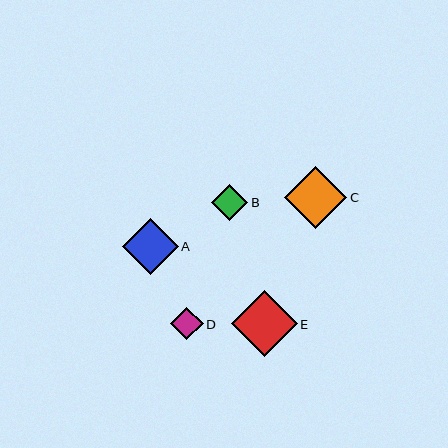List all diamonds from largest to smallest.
From largest to smallest: E, C, A, B, D.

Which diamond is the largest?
Diamond E is the largest with a size of approximately 66 pixels.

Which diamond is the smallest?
Diamond D is the smallest with a size of approximately 32 pixels.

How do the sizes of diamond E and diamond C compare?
Diamond E and diamond C are approximately the same size.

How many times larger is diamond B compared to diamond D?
Diamond B is approximately 1.1 times the size of diamond D.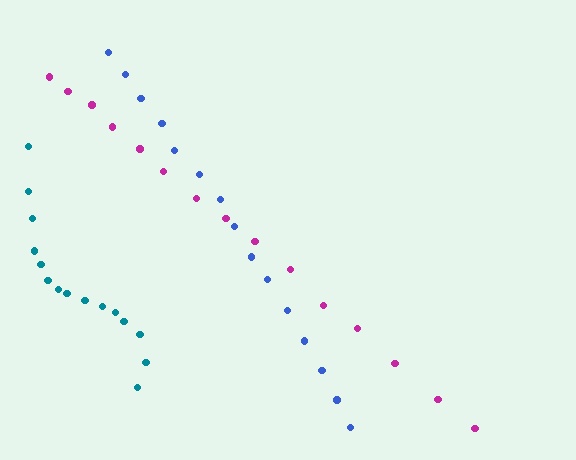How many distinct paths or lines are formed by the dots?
There are 3 distinct paths.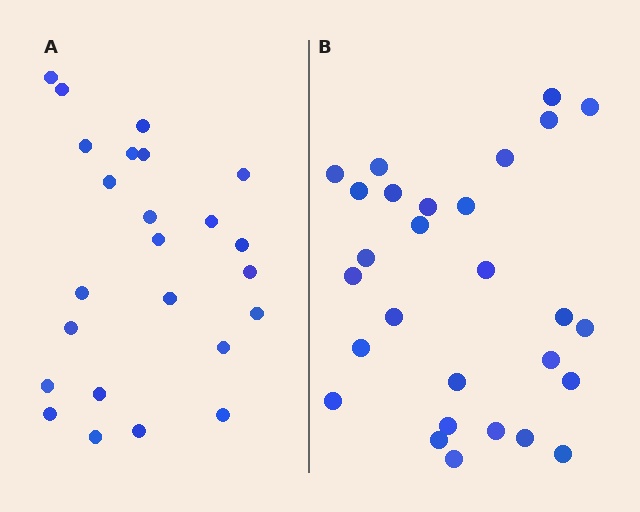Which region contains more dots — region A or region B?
Region B (the right region) has more dots.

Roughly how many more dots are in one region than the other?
Region B has about 4 more dots than region A.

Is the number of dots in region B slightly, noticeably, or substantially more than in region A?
Region B has only slightly more — the two regions are fairly close. The ratio is roughly 1.2 to 1.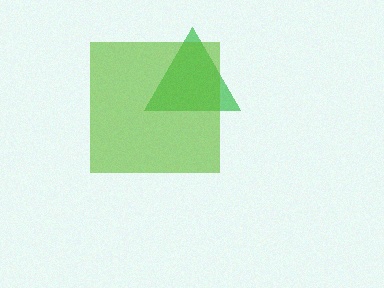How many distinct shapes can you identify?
There are 2 distinct shapes: a green triangle, a lime square.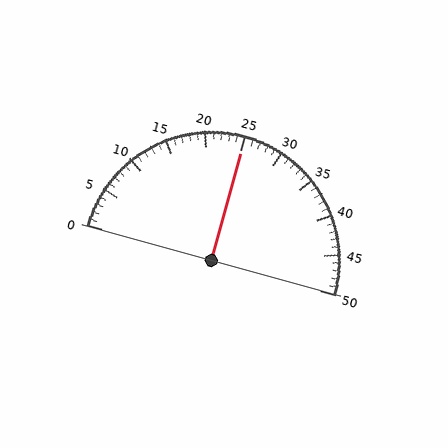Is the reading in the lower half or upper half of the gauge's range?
The reading is in the upper half of the range (0 to 50).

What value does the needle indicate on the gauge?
The needle indicates approximately 25.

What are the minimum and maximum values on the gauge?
The gauge ranges from 0 to 50.